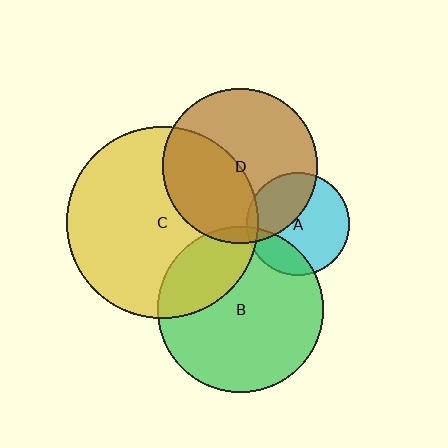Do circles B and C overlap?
Yes.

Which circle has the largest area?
Circle C (yellow).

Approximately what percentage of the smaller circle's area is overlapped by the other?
Approximately 25%.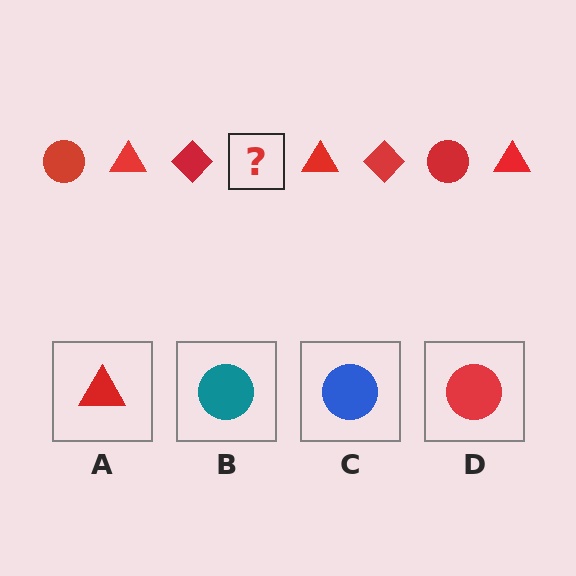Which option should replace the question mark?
Option D.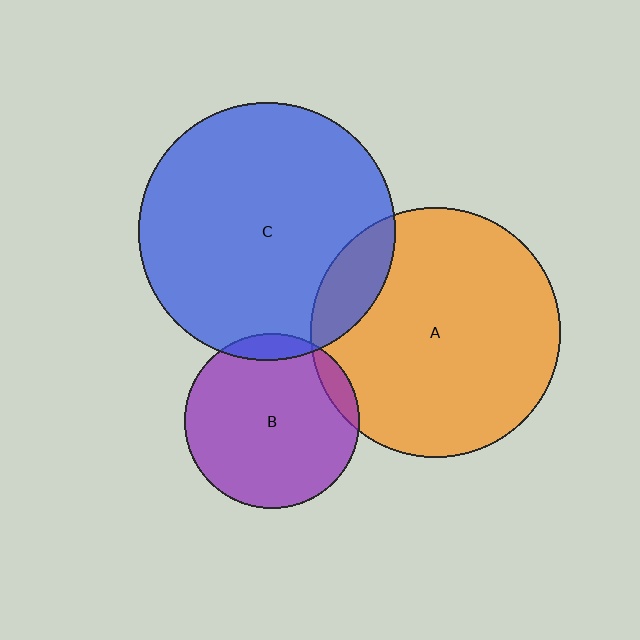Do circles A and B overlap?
Yes.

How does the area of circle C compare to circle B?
Approximately 2.2 times.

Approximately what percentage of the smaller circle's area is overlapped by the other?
Approximately 5%.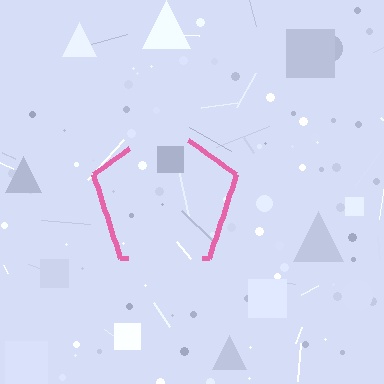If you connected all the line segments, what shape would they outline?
They would outline a pentagon.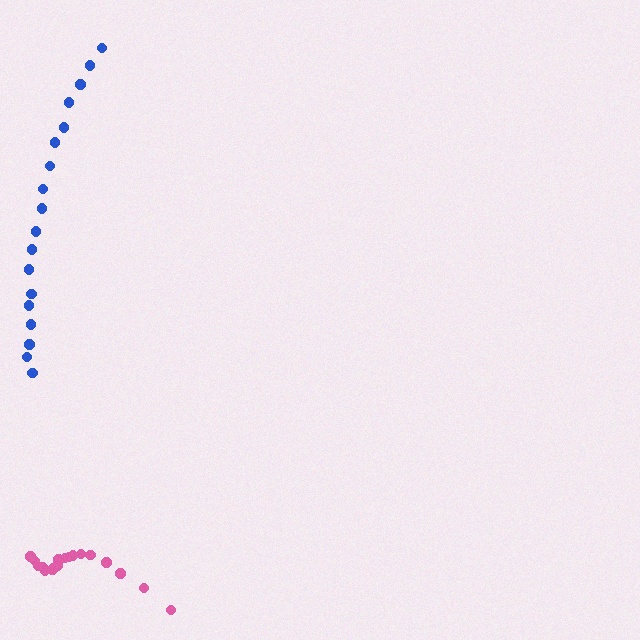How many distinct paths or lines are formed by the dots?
There are 2 distinct paths.